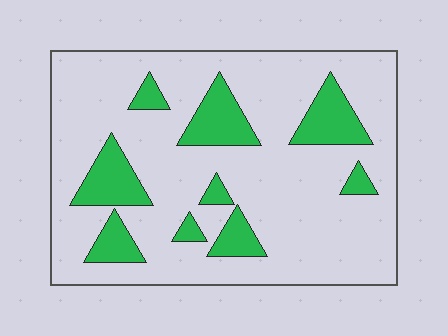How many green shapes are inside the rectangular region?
9.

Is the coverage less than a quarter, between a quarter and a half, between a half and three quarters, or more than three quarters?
Less than a quarter.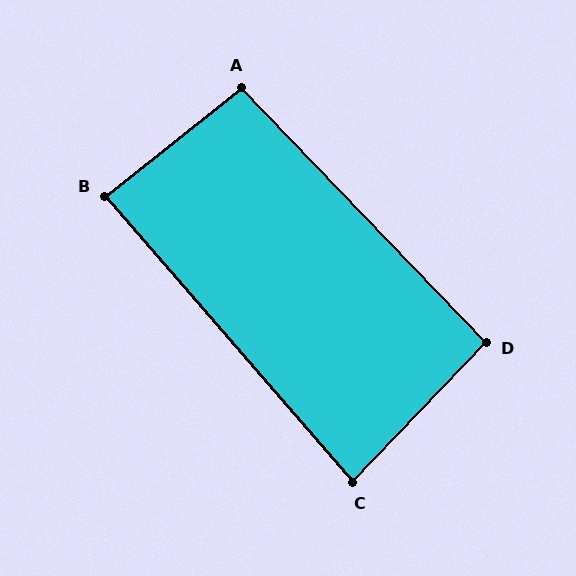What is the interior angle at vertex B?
Approximately 87 degrees (approximately right).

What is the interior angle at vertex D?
Approximately 93 degrees (approximately right).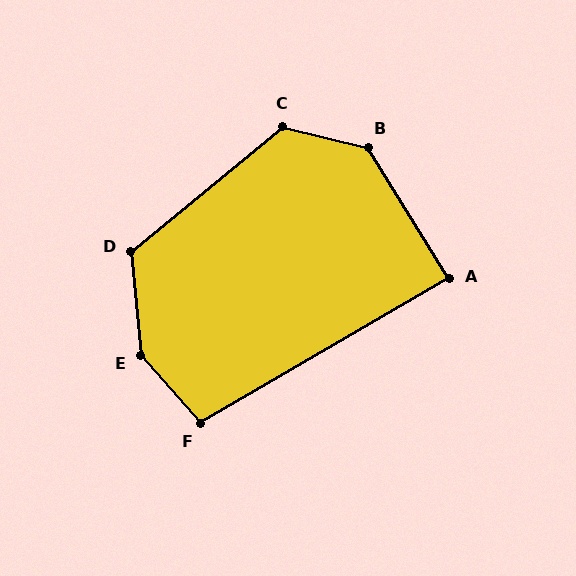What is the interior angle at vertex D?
Approximately 124 degrees (obtuse).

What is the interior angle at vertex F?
Approximately 101 degrees (obtuse).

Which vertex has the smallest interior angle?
A, at approximately 88 degrees.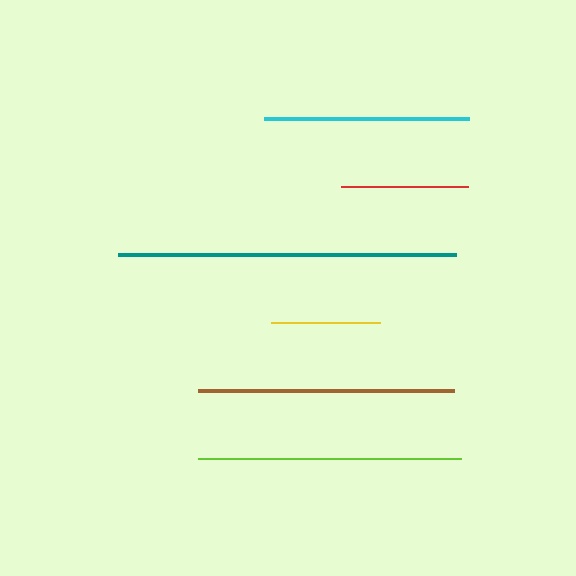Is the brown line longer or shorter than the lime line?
The lime line is longer than the brown line.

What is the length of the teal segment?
The teal segment is approximately 337 pixels long.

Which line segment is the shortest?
The yellow line is the shortest at approximately 109 pixels.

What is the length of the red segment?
The red segment is approximately 127 pixels long.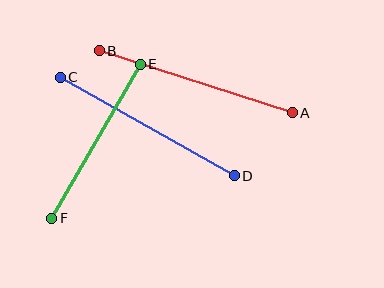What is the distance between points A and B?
The distance is approximately 203 pixels.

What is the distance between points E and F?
The distance is approximately 177 pixels.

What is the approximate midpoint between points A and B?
The midpoint is at approximately (196, 82) pixels.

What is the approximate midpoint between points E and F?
The midpoint is at approximately (96, 141) pixels.